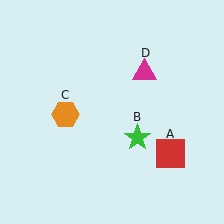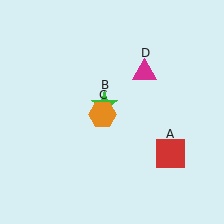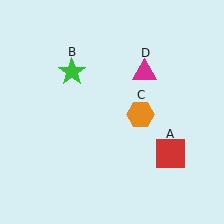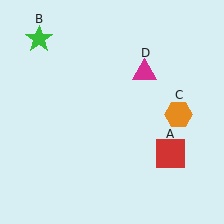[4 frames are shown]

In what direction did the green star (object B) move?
The green star (object B) moved up and to the left.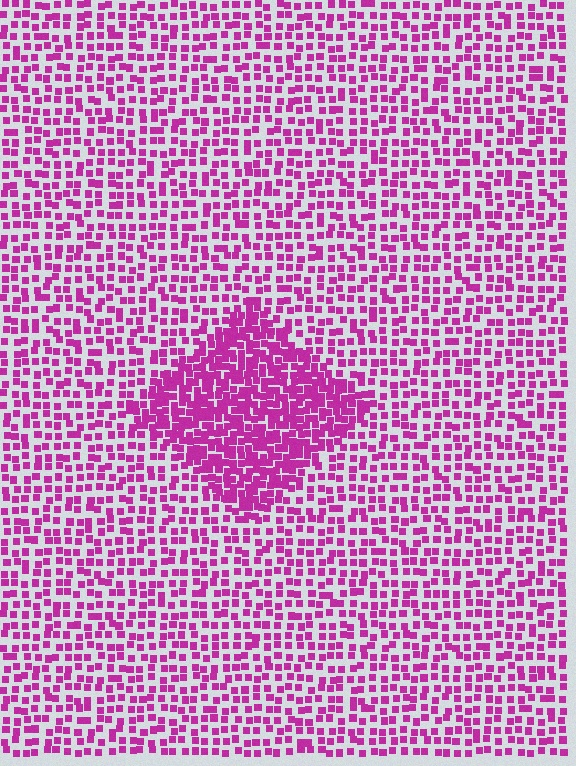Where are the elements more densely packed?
The elements are more densely packed inside the diamond boundary.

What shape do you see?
I see a diamond.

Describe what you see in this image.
The image contains small magenta elements arranged at two different densities. A diamond-shaped region is visible where the elements are more densely packed than the surrounding area.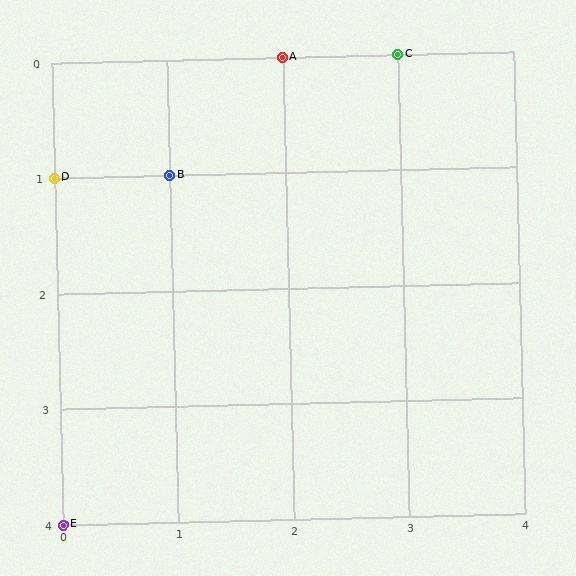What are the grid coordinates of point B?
Point B is at grid coordinates (1, 1).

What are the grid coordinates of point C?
Point C is at grid coordinates (3, 0).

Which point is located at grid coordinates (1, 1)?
Point B is at (1, 1).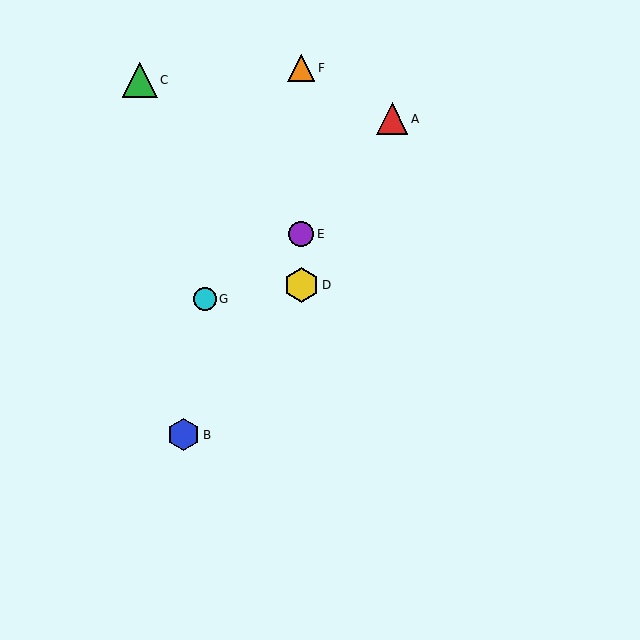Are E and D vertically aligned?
Yes, both are at x≈301.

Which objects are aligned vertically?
Objects D, E, F are aligned vertically.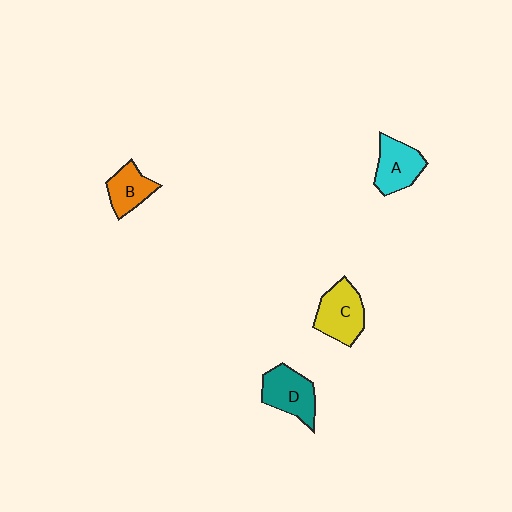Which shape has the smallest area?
Shape B (orange).